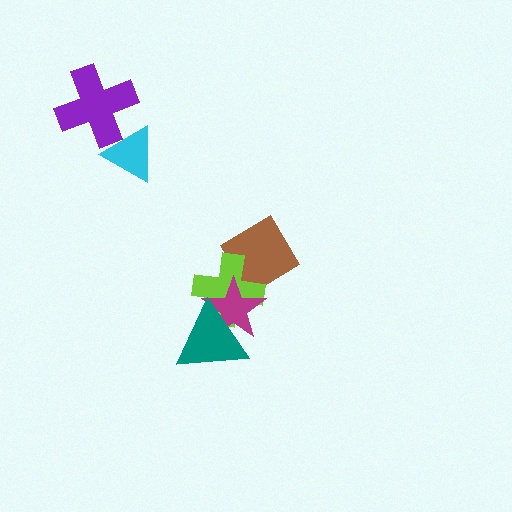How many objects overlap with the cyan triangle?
1 object overlaps with the cyan triangle.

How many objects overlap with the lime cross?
3 objects overlap with the lime cross.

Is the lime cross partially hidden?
Yes, it is partially covered by another shape.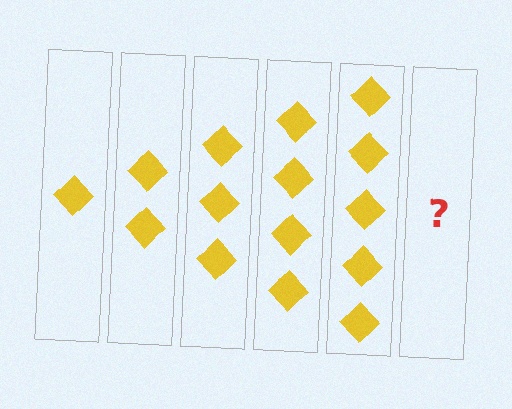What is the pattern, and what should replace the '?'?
The pattern is that each step adds one more diamond. The '?' should be 6 diamonds.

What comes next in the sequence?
The next element should be 6 diamonds.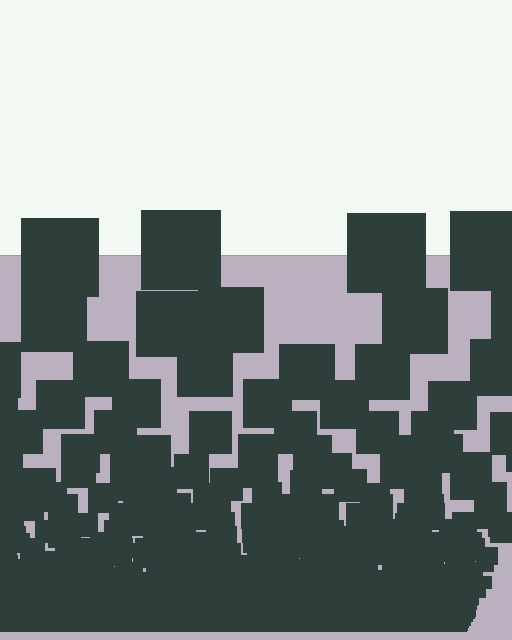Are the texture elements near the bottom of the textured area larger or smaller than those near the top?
Smaller. The gradient is inverted — elements near the bottom are smaller and denser.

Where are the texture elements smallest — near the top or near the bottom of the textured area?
Near the bottom.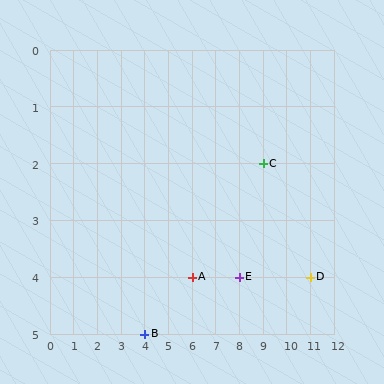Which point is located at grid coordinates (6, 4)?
Point A is at (6, 4).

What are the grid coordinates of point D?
Point D is at grid coordinates (11, 4).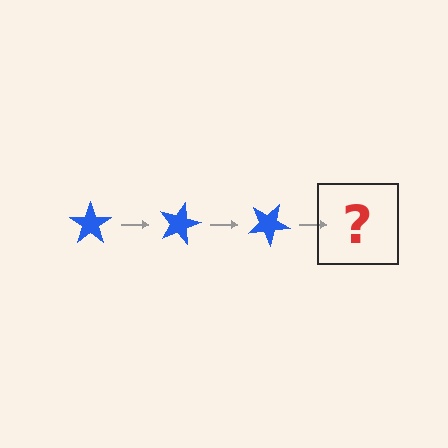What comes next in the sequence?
The next element should be a blue star rotated 45 degrees.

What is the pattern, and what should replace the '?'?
The pattern is that the star rotates 15 degrees each step. The '?' should be a blue star rotated 45 degrees.